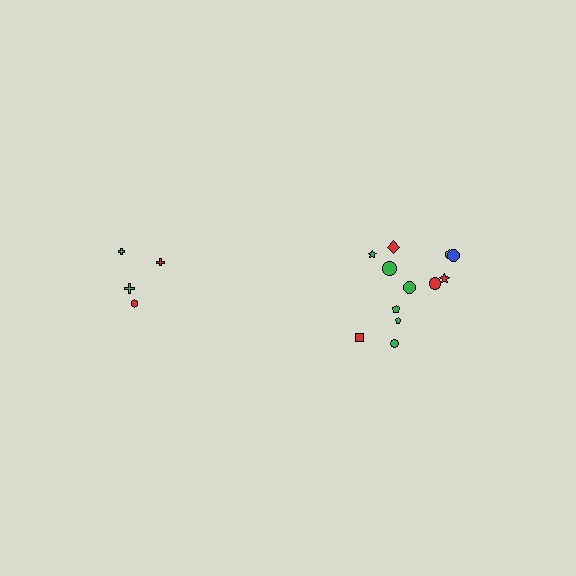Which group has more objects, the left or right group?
The right group.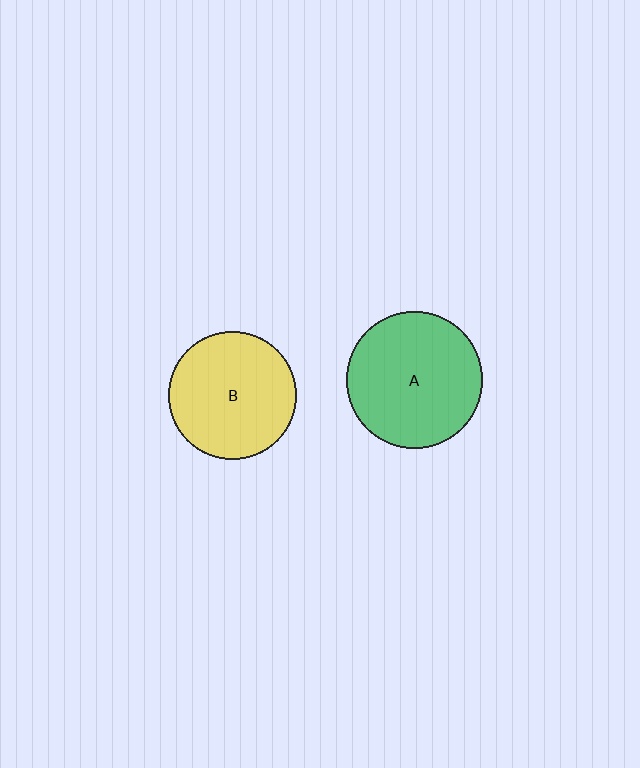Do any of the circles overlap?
No, none of the circles overlap.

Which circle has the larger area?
Circle A (green).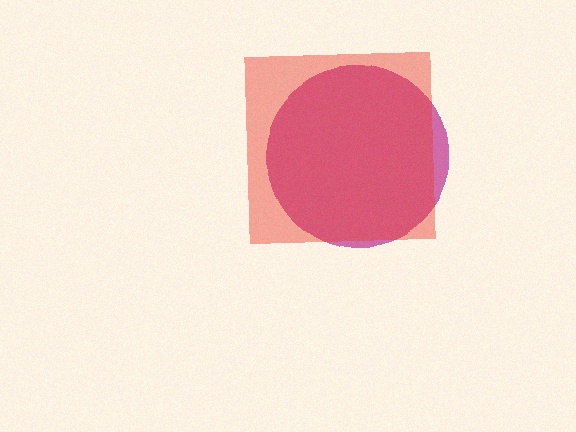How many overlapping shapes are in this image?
There are 2 overlapping shapes in the image.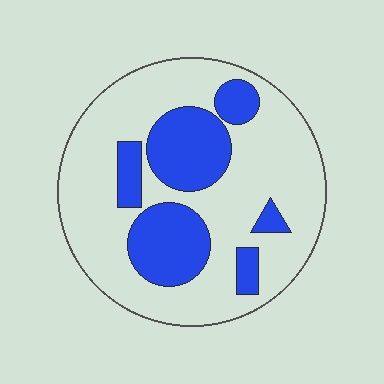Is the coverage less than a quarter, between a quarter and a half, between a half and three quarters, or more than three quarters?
Between a quarter and a half.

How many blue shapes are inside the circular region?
6.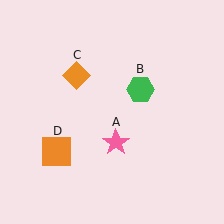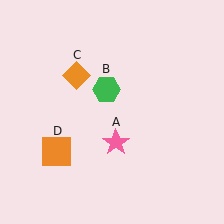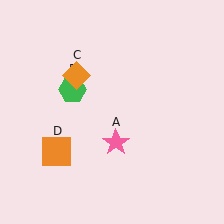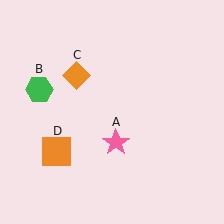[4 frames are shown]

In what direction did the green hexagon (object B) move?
The green hexagon (object B) moved left.